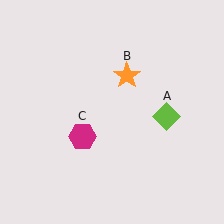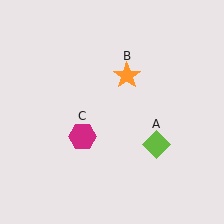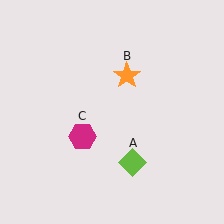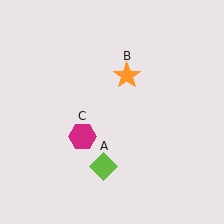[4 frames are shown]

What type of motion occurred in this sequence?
The lime diamond (object A) rotated clockwise around the center of the scene.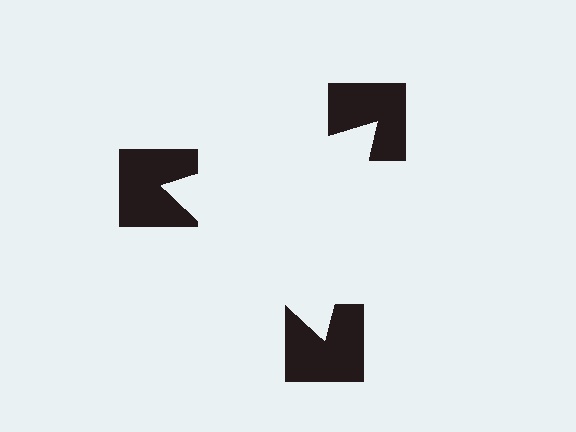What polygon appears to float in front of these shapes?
An illusory triangle — its edges are inferred from the aligned wedge cuts in the notched squares, not physically drawn.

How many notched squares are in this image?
There are 3 — one at each vertex of the illusory triangle.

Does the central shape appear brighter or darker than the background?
It typically appears slightly brighter than the background, even though no actual brightness change is drawn.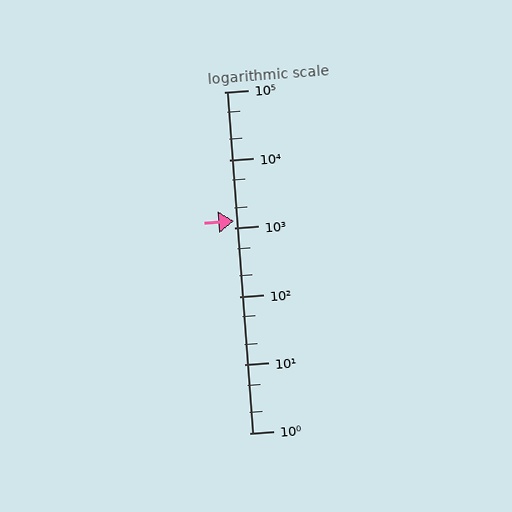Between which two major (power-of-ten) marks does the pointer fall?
The pointer is between 1000 and 10000.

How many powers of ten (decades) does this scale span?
The scale spans 5 decades, from 1 to 100000.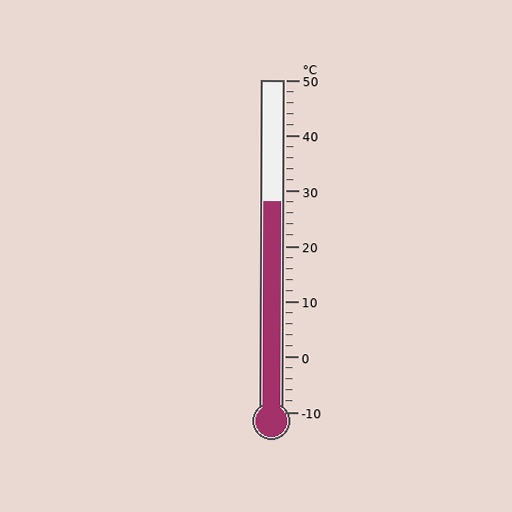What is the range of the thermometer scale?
The thermometer scale ranges from -10°C to 50°C.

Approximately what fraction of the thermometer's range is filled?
The thermometer is filled to approximately 65% of its range.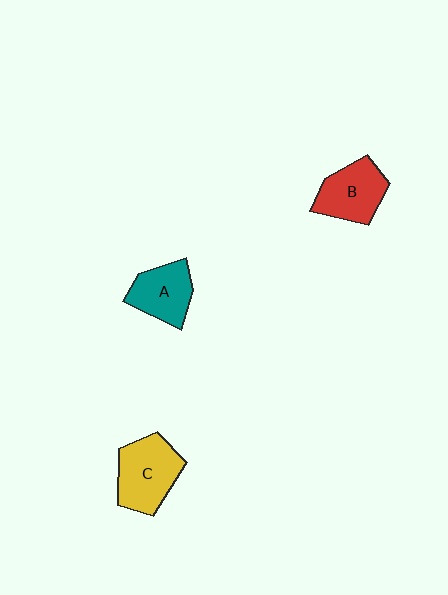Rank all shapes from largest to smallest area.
From largest to smallest: C (yellow), B (red), A (teal).